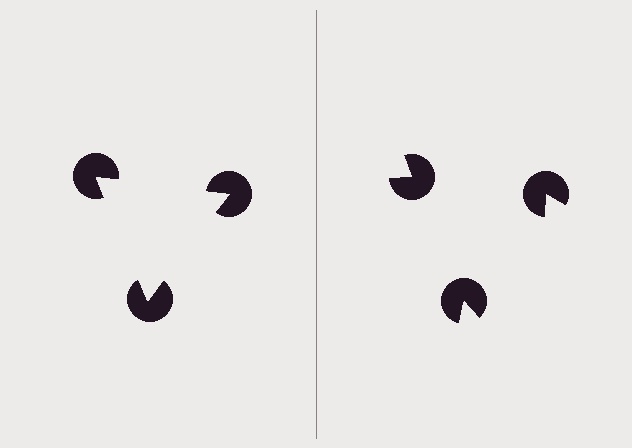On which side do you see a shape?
An illusory triangle appears on the left side. On the right side the wedge cuts are rotated, so no coherent shape forms.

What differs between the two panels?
The pac-man discs are positioned identically on both sides; only the wedge orientations differ. On the left they align to a triangle; on the right they are misaligned.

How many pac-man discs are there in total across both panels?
6 — 3 on each side.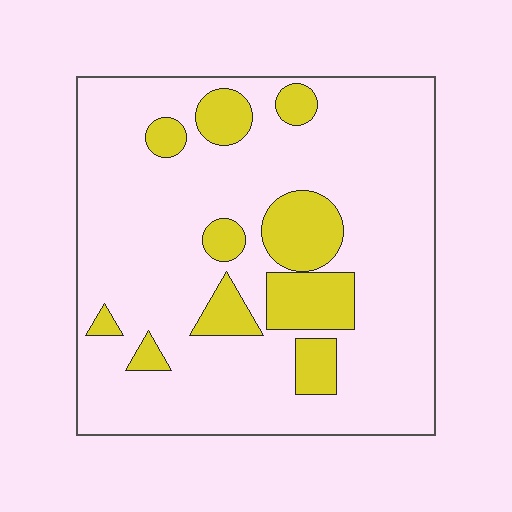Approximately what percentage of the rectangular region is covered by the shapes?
Approximately 20%.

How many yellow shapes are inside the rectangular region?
10.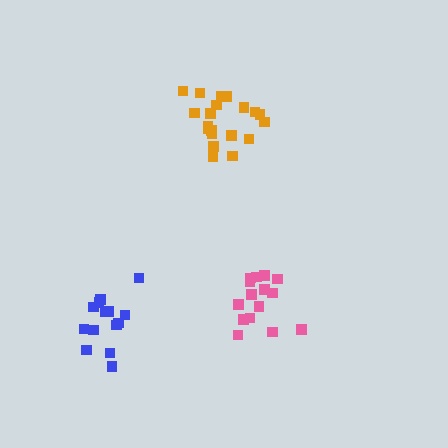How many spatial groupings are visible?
There are 3 spatial groupings.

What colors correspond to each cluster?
The clusters are colored: pink, blue, orange.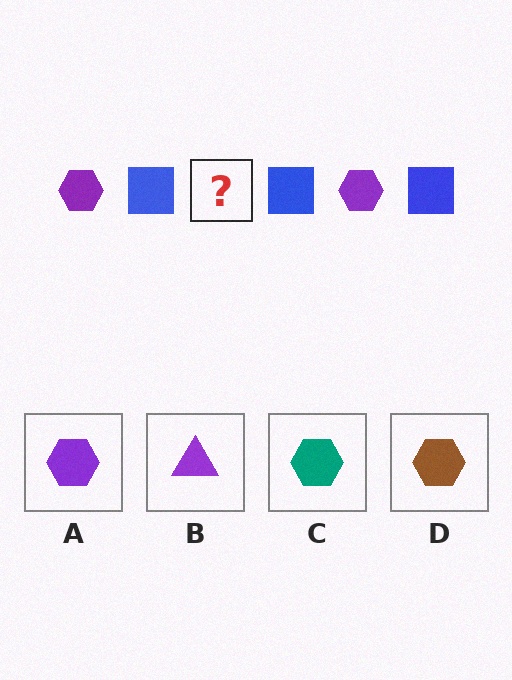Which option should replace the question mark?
Option A.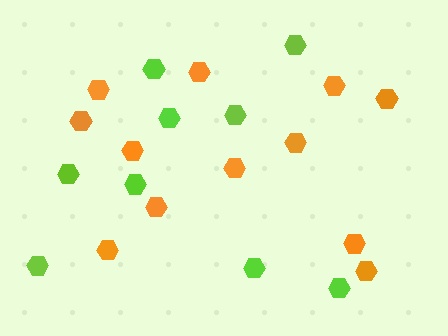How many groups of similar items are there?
There are 2 groups: one group of orange hexagons (12) and one group of lime hexagons (9).